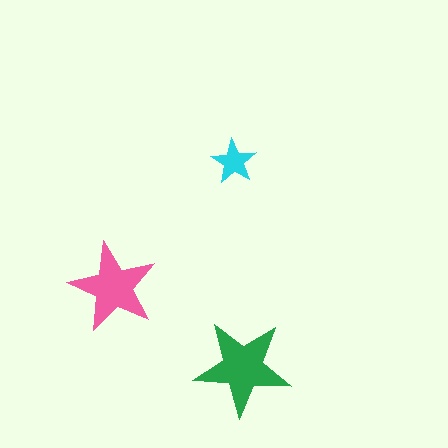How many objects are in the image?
There are 3 objects in the image.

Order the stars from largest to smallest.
the green one, the pink one, the cyan one.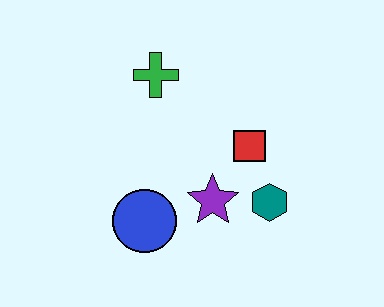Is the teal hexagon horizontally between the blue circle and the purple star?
No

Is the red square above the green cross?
No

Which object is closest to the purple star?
The teal hexagon is closest to the purple star.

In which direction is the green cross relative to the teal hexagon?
The green cross is above the teal hexagon.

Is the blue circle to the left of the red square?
Yes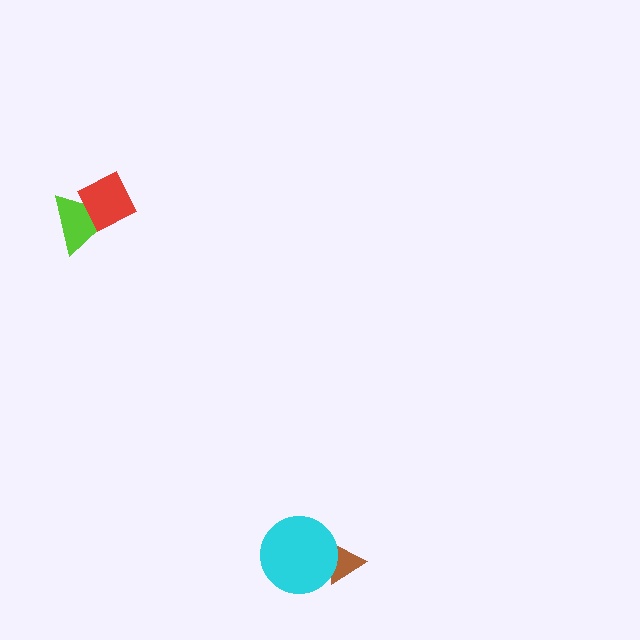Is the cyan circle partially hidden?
No, no other shape covers it.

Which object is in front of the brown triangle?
The cyan circle is in front of the brown triangle.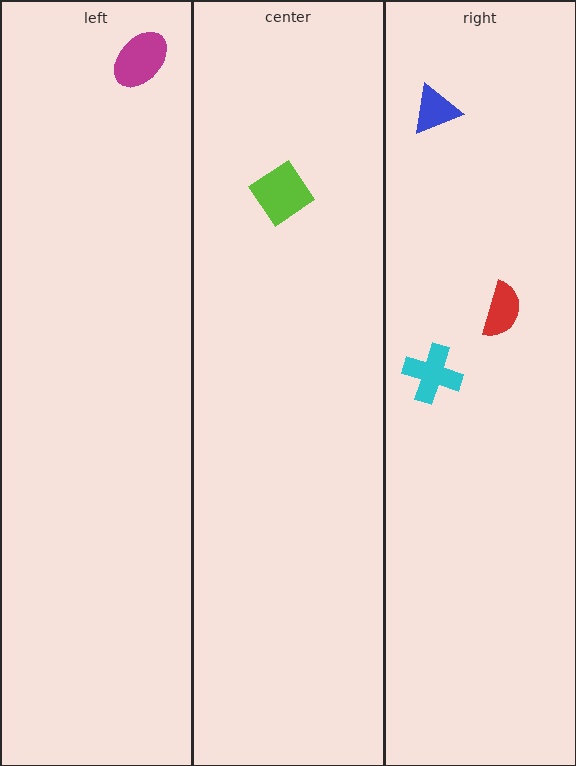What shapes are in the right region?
The red semicircle, the blue triangle, the cyan cross.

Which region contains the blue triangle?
The right region.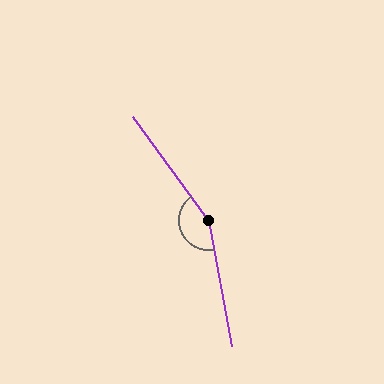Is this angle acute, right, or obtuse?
It is obtuse.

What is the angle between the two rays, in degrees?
Approximately 155 degrees.